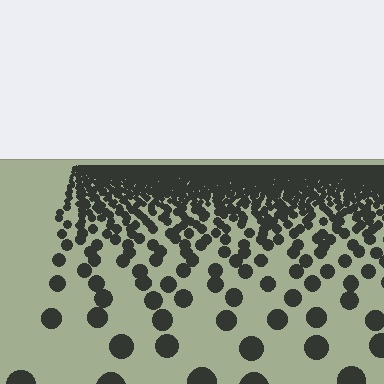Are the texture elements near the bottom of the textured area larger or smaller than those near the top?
Larger. Near the bottom, elements are closer to the viewer and appear at a bigger on-screen size.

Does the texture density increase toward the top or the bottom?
Density increases toward the top.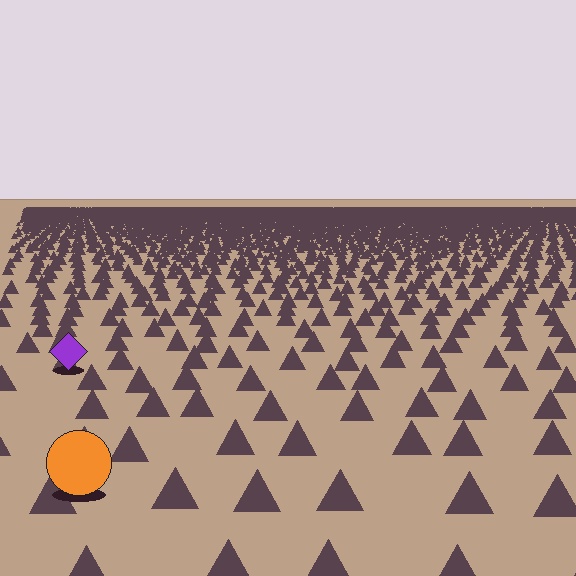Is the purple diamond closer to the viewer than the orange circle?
No. The orange circle is closer — you can tell from the texture gradient: the ground texture is coarser near it.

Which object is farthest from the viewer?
The purple diamond is farthest from the viewer. It appears smaller and the ground texture around it is denser.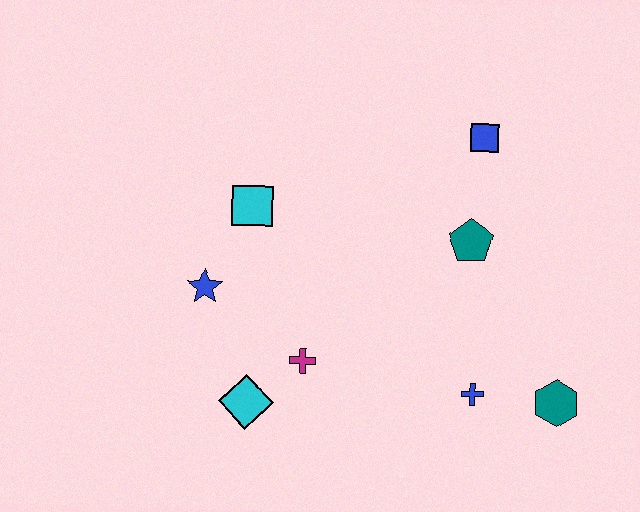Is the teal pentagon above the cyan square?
No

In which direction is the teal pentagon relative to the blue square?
The teal pentagon is below the blue square.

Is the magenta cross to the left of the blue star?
No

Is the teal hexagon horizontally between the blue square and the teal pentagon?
No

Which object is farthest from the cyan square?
The teal hexagon is farthest from the cyan square.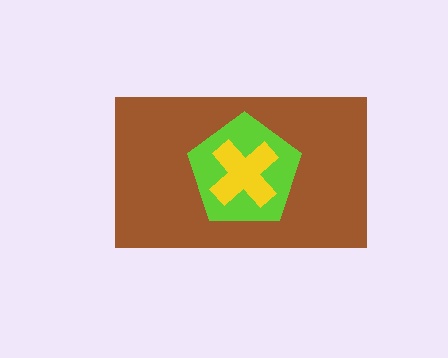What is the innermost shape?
The yellow cross.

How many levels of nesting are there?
3.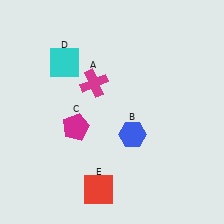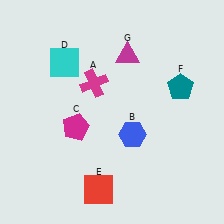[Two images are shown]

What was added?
A teal pentagon (F), a magenta triangle (G) were added in Image 2.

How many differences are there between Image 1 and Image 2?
There are 2 differences between the two images.